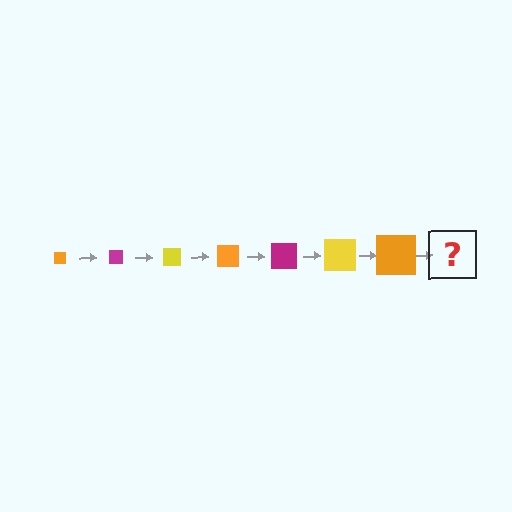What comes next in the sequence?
The next element should be a magenta square, larger than the previous one.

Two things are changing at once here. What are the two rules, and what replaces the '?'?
The two rules are that the square grows larger each step and the color cycles through orange, magenta, and yellow. The '?' should be a magenta square, larger than the previous one.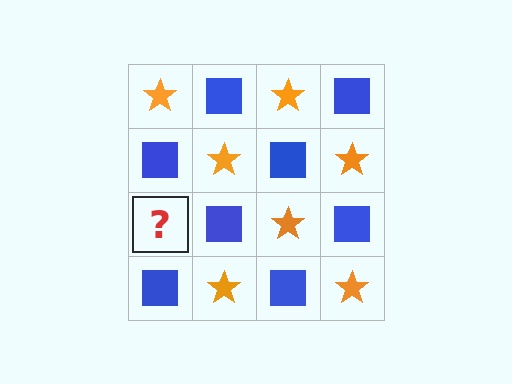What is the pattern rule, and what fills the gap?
The rule is that it alternates orange star and blue square in a checkerboard pattern. The gap should be filled with an orange star.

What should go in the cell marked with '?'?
The missing cell should contain an orange star.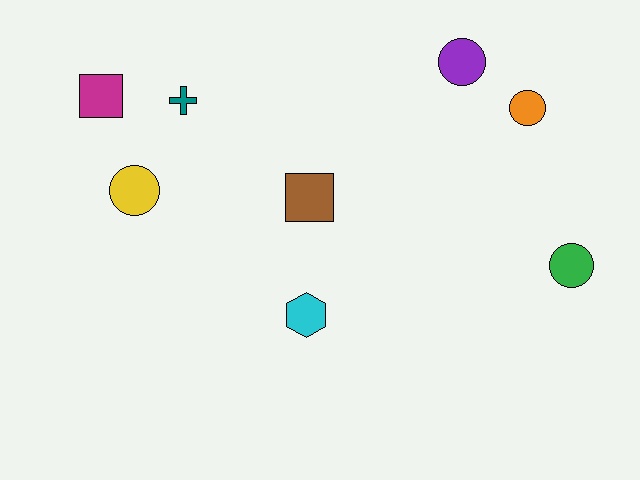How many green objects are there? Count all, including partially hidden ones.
There is 1 green object.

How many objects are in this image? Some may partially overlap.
There are 8 objects.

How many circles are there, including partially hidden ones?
There are 4 circles.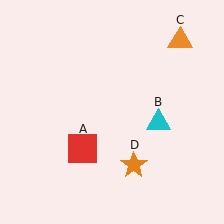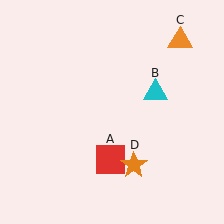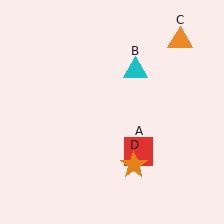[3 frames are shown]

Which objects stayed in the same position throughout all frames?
Orange triangle (object C) and orange star (object D) remained stationary.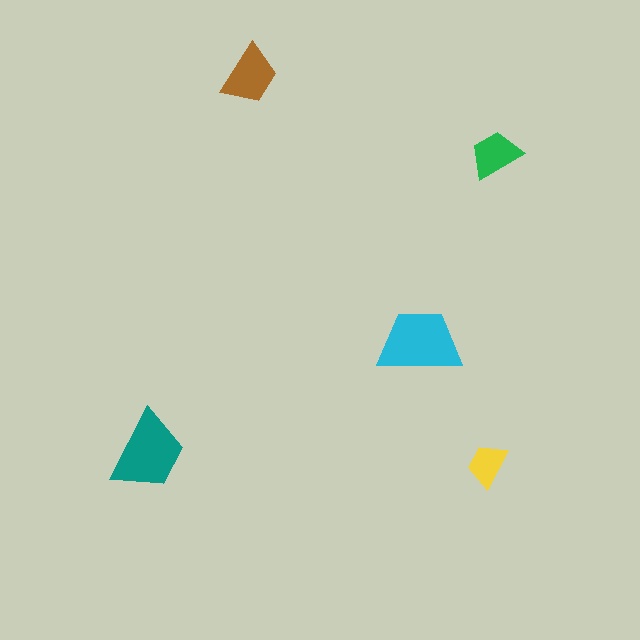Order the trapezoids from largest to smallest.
the cyan one, the teal one, the brown one, the green one, the yellow one.